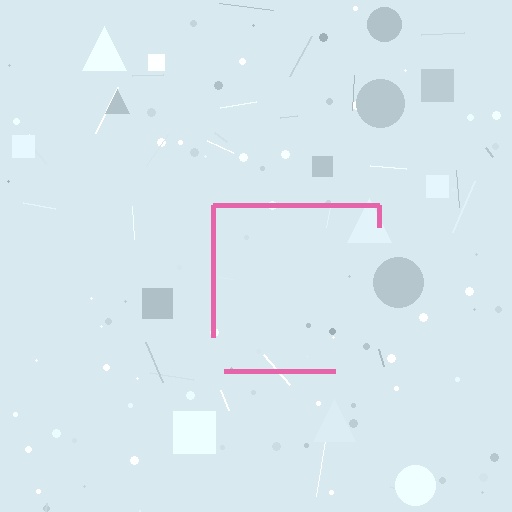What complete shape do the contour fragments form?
The contour fragments form a square.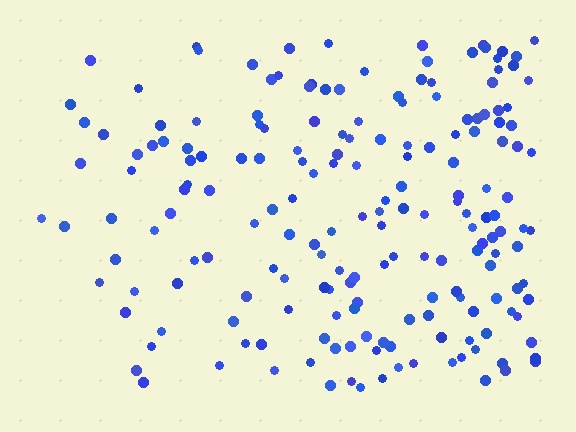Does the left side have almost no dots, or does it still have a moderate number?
Still a moderate number, just noticeably fewer than the right.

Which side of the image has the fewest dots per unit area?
The left.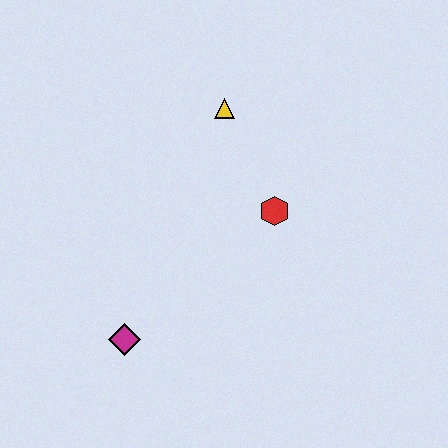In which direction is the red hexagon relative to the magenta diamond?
The red hexagon is to the right of the magenta diamond.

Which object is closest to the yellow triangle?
The red hexagon is closest to the yellow triangle.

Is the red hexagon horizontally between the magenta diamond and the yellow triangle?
No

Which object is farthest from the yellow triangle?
The magenta diamond is farthest from the yellow triangle.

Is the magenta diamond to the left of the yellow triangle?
Yes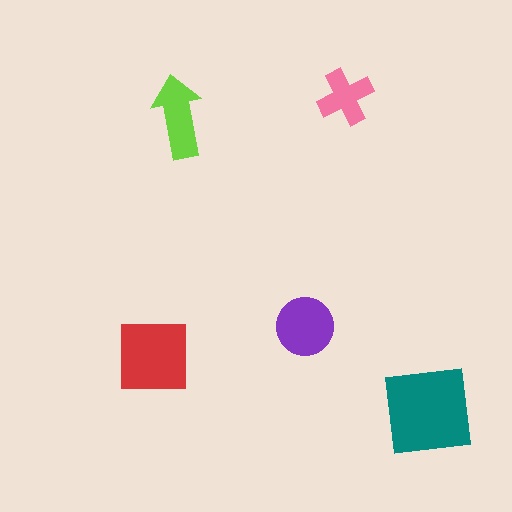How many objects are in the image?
There are 5 objects in the image.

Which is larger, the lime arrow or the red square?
The red square.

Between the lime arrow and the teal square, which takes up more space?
The teal square.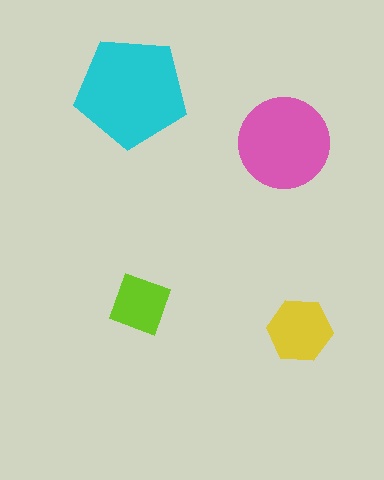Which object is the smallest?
The lime diamond.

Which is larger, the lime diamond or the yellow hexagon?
The yellow hexagon.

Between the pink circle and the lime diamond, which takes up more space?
The pink circle.